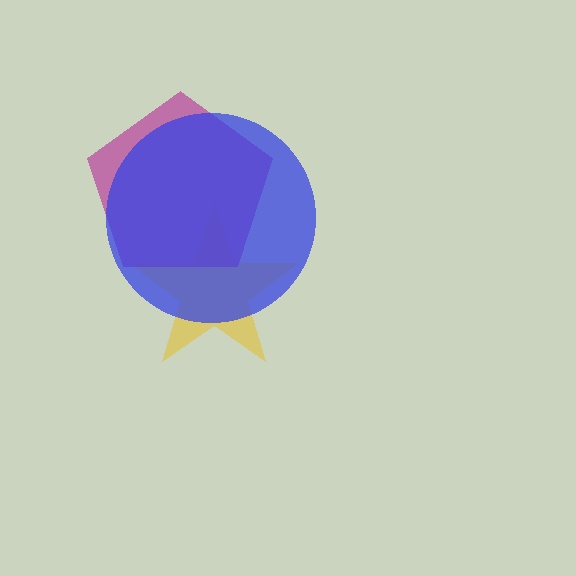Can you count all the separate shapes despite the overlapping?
Yes, there are 3 separate shapes.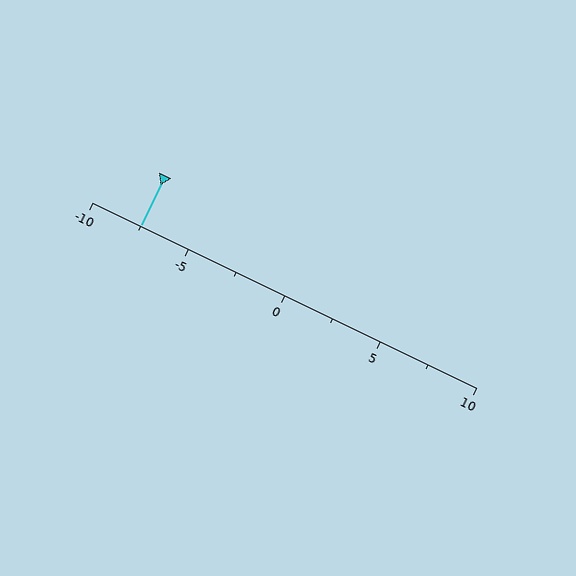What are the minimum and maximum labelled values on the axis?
The axis runs from -10 to 10.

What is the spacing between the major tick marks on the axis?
The major ticks are spaced 5 apart.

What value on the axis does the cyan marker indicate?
The marker indicates approximately -7.5.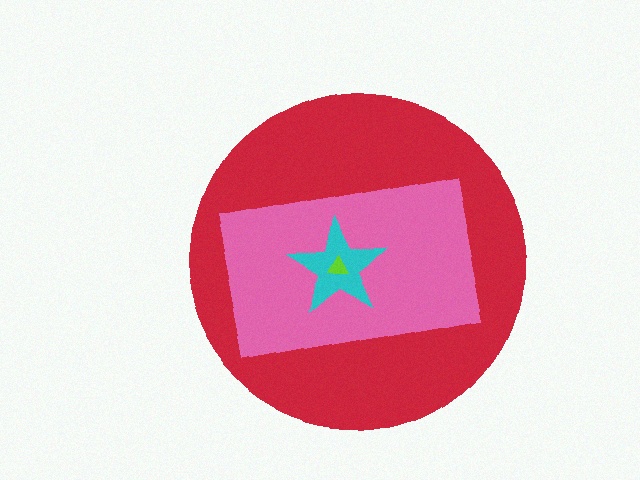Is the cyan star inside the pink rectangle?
Yes.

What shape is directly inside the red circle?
The pink rectangle.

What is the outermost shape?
The red circle.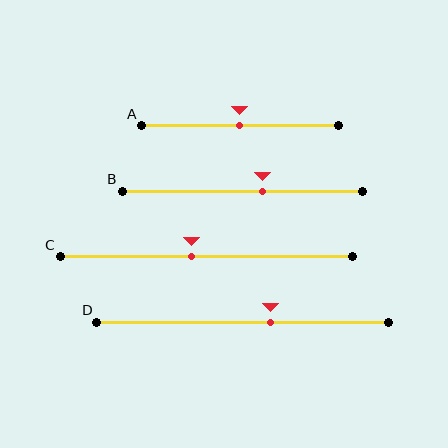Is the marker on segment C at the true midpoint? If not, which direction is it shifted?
No, the marker on segment C is shifted to the left by about 5% of the segment length.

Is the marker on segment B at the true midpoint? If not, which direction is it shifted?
No, the marker on segment B is shifted to the right by about 8% of the segment length.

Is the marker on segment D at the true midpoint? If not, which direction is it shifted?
No, the marker on segment D is shifted to the right by about 10% of the segment length.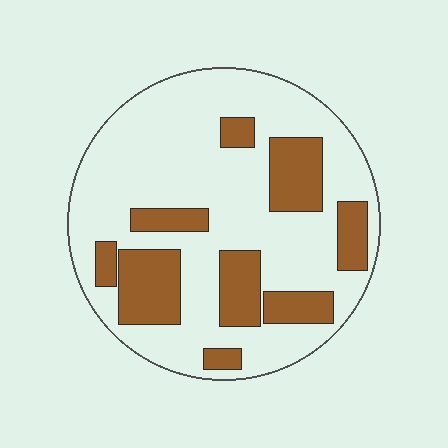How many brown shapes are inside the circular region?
9.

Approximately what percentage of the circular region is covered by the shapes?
Approximately 30%.